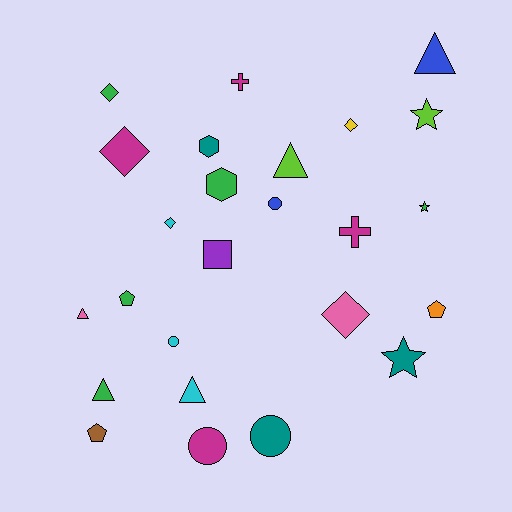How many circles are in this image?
There are 4 circles.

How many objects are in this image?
There are 25 objects.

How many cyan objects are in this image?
There are 3 cyan objects.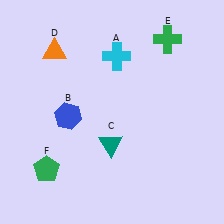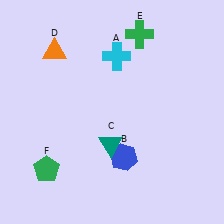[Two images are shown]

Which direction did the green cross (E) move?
The green cross (E) moved left.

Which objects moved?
The objects that moved are: the blue hexagon (B), the green cross (E).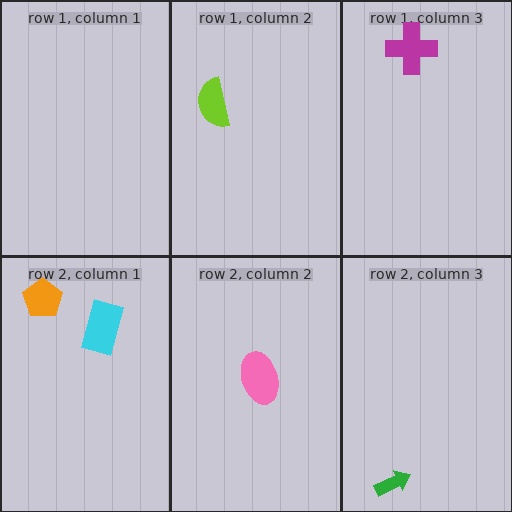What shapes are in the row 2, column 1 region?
The orange pentagon, the cyan rectangle.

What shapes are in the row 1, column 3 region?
The magenta cross.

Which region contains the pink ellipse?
The row 2, column 2 region.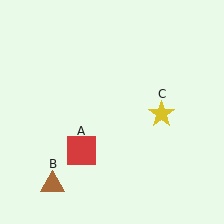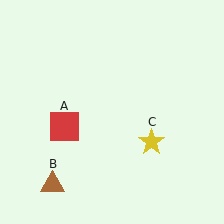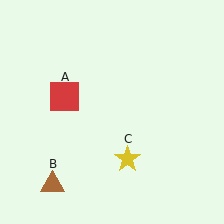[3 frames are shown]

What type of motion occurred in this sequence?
The red square (object A), yellow star (object C) rotated clockwise around the center of the scene.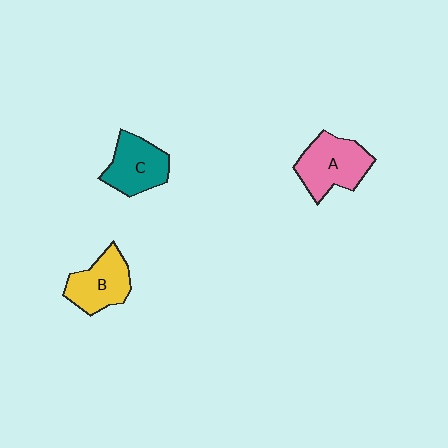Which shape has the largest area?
Shape A (pink).